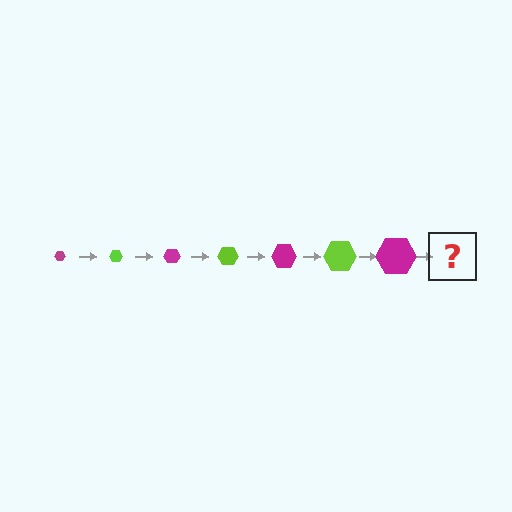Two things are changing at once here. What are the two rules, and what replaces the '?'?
The two rules are that the hexagon grows larger each step and the color cycles through magenta and lime. The '?' should be a lime hexagon, larger than the previous one.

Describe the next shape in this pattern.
It should be a lime hexagon, larger than the previous one.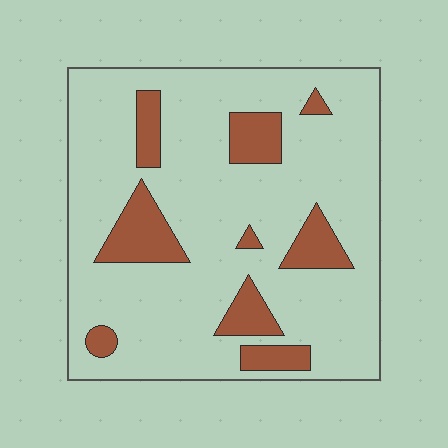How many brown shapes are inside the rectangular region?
9.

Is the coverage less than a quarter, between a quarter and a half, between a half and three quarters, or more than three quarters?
Less than a quarter.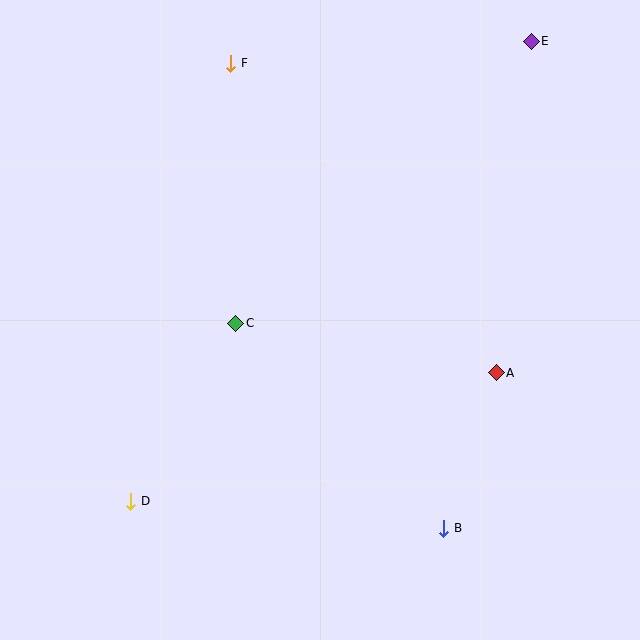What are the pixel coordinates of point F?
Point F is at (231, 63).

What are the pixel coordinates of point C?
Point C is at (236, 323).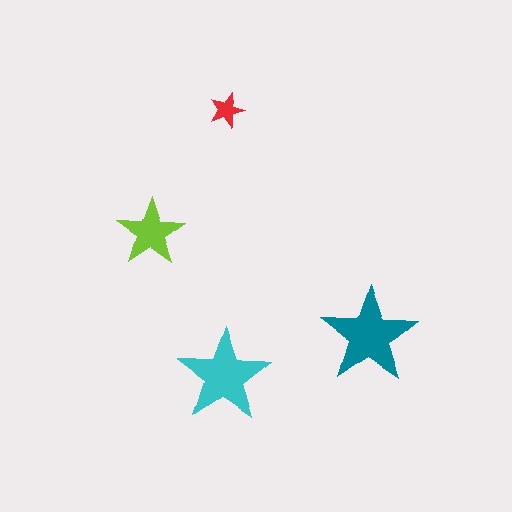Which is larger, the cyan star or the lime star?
The cyan one.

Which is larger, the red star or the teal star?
The teal one.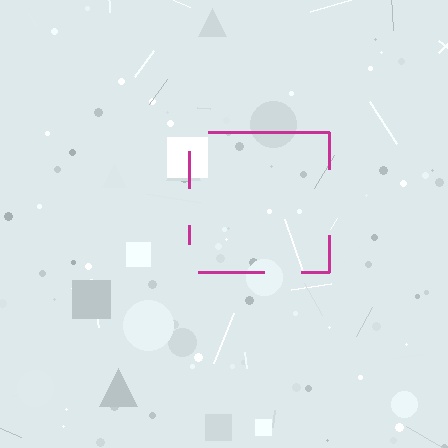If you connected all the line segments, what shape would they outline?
They would outline a square.